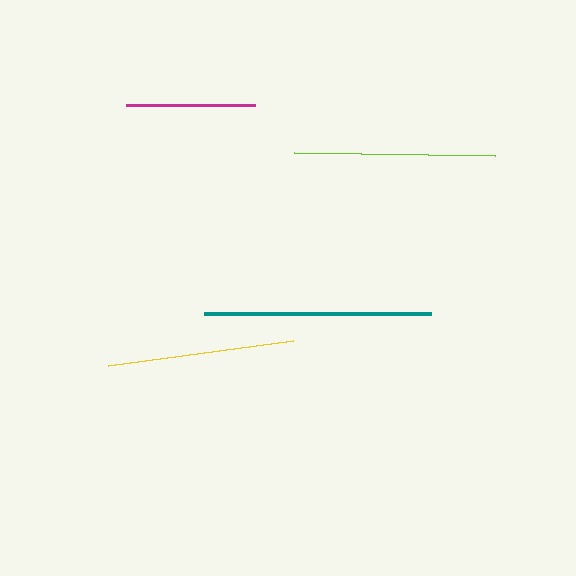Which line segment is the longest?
The teal line is the longest at approximately 228 pixels.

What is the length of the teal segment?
The teal segment is approximately 228 pixels long.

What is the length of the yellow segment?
The yellow segment is approximately 187 pixels long.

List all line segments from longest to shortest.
From longest to shortest: teal, lime, yellow, magenta.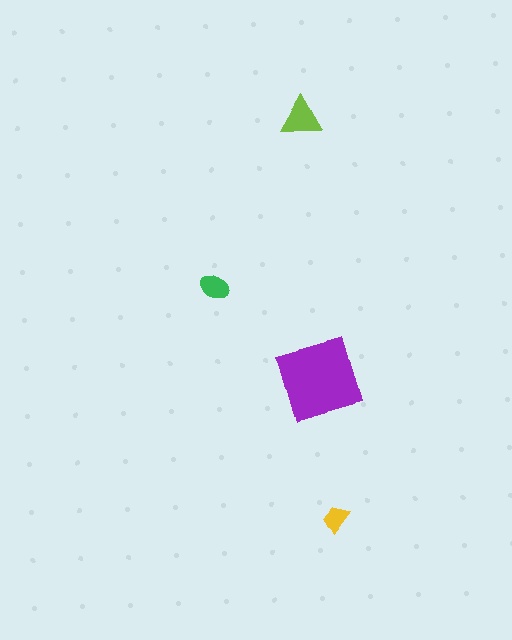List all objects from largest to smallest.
The purple diamond, the lime triangle, the green ellipse, the yellow trapezoid.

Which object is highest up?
The lime triangle is topmost.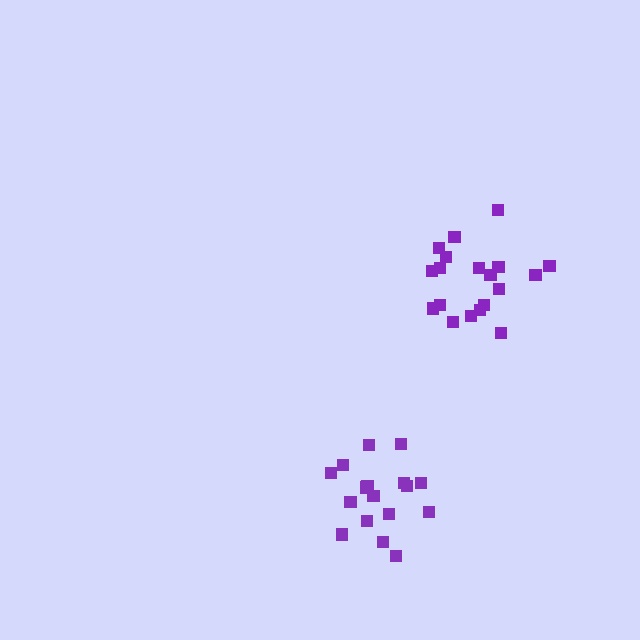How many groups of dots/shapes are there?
There are 2 groups.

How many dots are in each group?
Group 1: 19 dots, Group 2: 17 dots (36 total).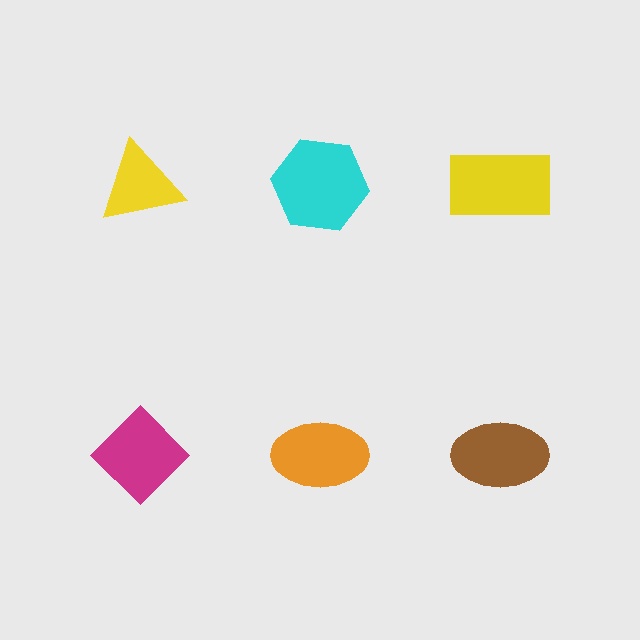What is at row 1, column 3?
A yellow rectangle.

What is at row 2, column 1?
A magenta diamond.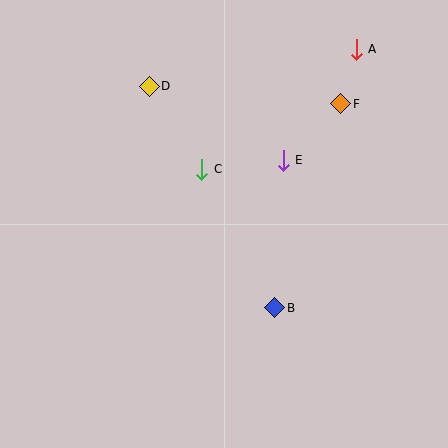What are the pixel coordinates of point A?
Point A is at (356, 49).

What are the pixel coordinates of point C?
Point C is at (202, 169).